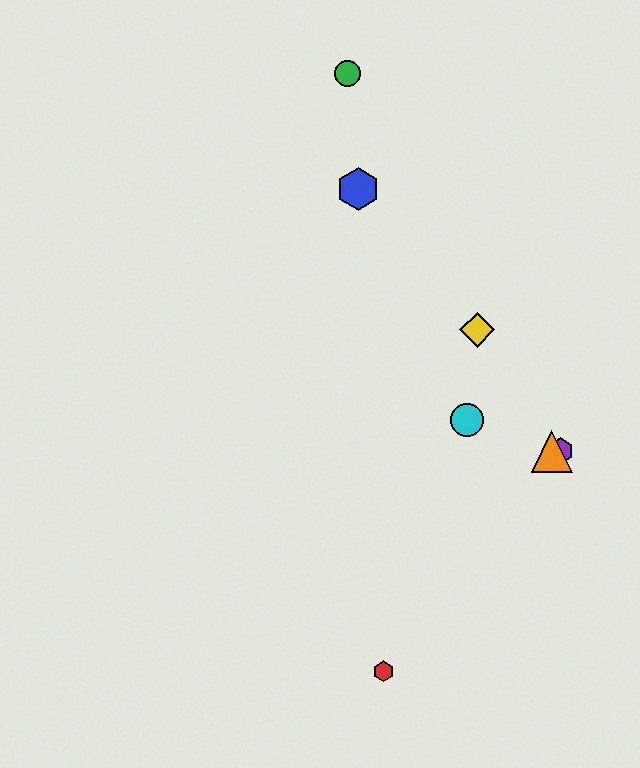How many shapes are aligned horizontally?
2 shapes (the purple hexagon, the orange triangle) are aligned horizontally.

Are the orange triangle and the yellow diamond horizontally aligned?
No, the orange triangle is at y≈451 and the yellow diamond is at y≈330.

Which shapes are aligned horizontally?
The purple hexagon, the orange triangle are aligned horizontally.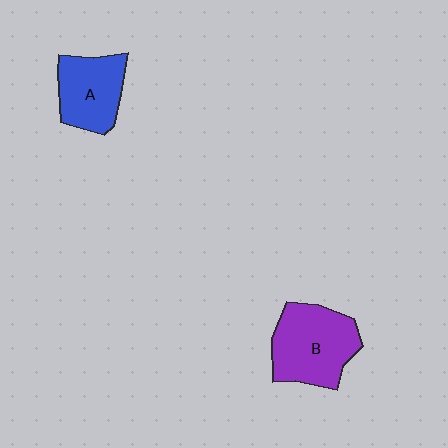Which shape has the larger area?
Shape B (purple).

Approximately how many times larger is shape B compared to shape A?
Approximately 1.3 times.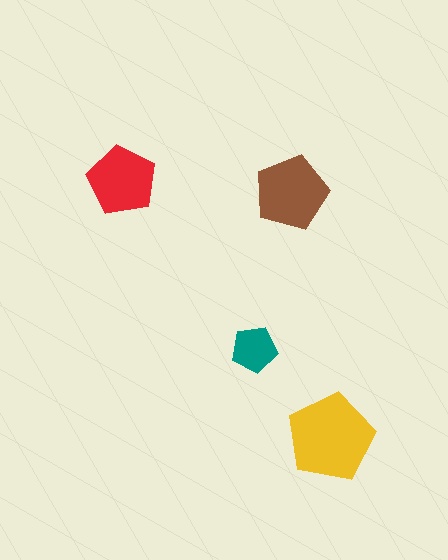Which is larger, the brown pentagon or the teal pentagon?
The brown one.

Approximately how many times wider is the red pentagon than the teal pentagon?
About 1.5 times wider.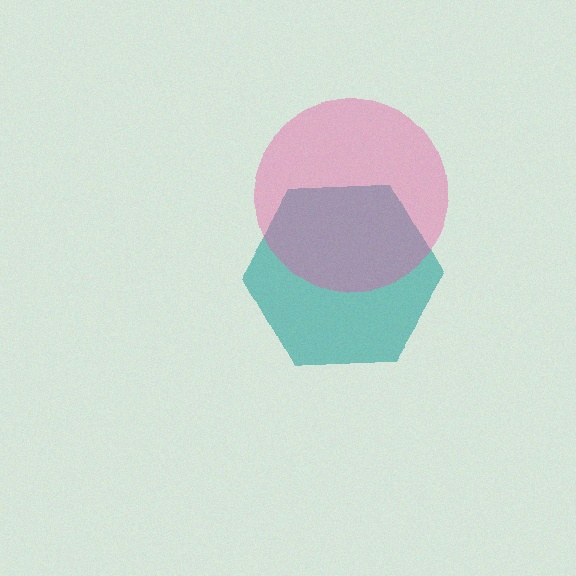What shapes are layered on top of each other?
The layered shapes are: a teal hexagon, a pink circle.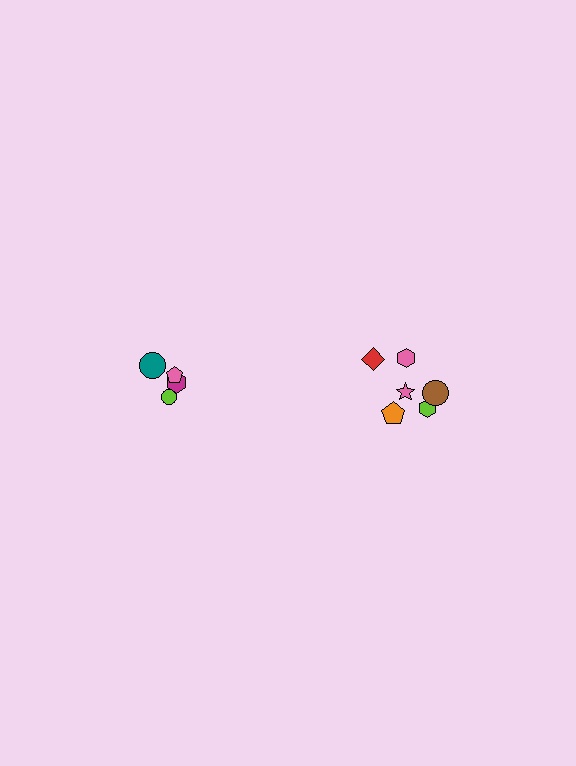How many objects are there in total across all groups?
There are 10 objects.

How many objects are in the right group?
There are 6 objects.